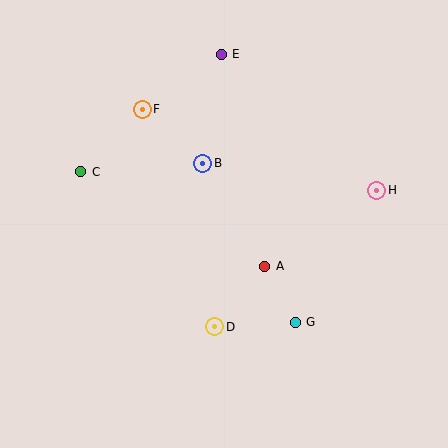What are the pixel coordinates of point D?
Point D is at (215, 327).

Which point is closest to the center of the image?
Point A at (265, 266) is closest to the center.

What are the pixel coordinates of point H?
Point H is at (377, 190).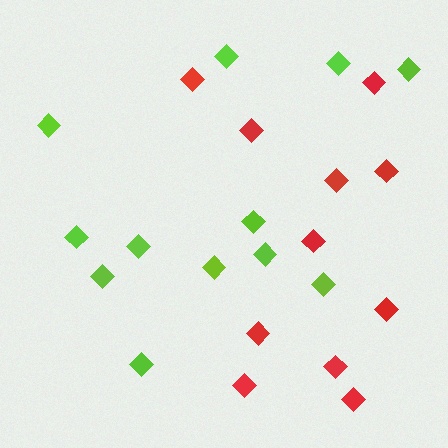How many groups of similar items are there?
There are 2 groups: one group of red diamonds (11) and one group of lime diamonds (12).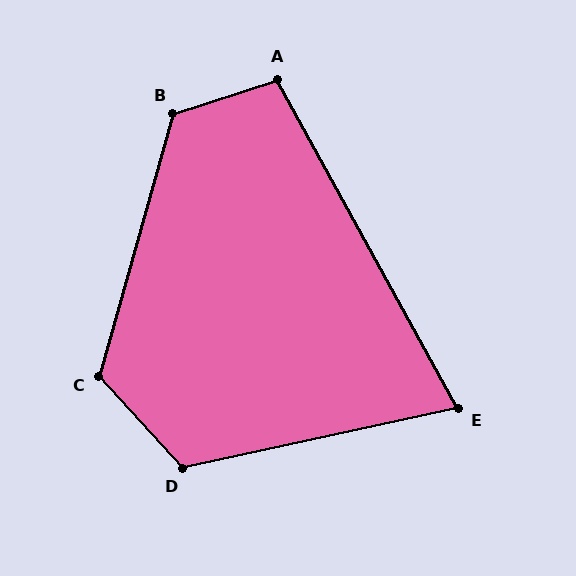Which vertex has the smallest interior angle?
E, at approximately 73 degrees.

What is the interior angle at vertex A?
Approximately 101 degrees (obtuse).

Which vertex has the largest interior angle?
B, at approximately 124 degrees.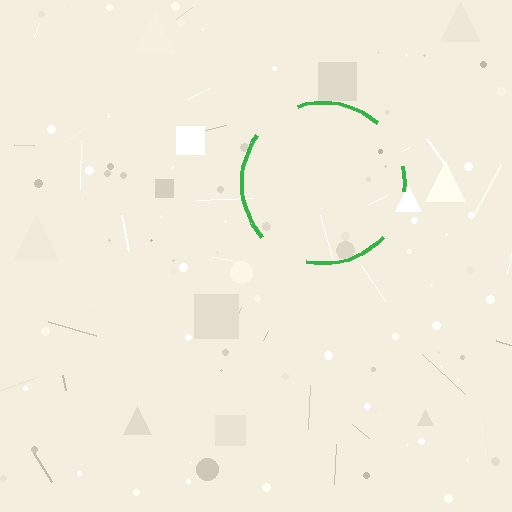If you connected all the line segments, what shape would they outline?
They would outline a circle.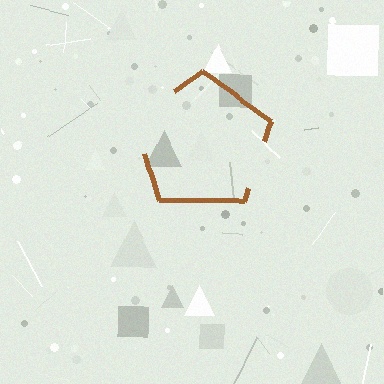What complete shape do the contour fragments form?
The contour fragments form a pentagon.